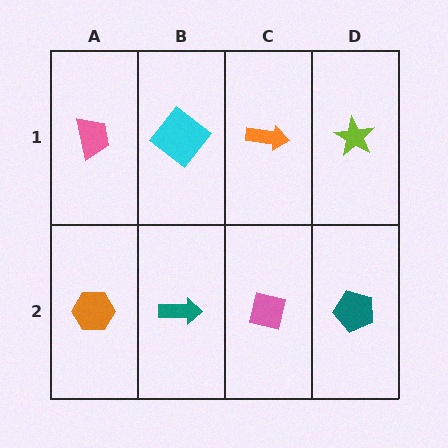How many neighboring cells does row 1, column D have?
2.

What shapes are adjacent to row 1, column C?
A pink square (row 2, column C), a cyan diamond (row 1, column B), a lime star (row 1, column D).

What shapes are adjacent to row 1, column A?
An orange hexagon (row 2, column A), a cyan diamond (row 1, column B).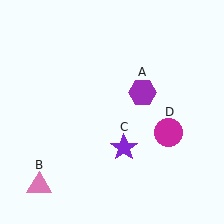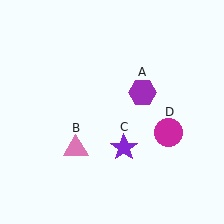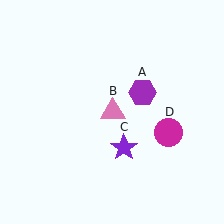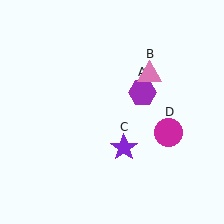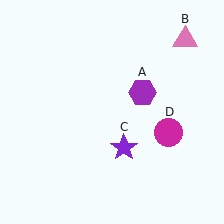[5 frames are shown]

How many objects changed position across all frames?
1 object changed position: pink triangle (object B).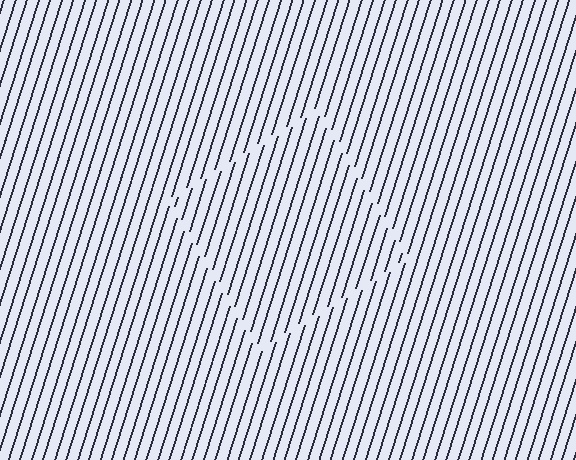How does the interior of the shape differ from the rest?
The interior of the shape contains the same grating, shifted by half a period — the contour is defined by the phase discontinuity where line-ends from the inner and outer gratings abut.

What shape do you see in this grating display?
An illusory square. The interior of the shape contains the same grating, shifted by half a period — the contour is defined by the phase discontinuity where line-ends from the inner and outer gratings abut.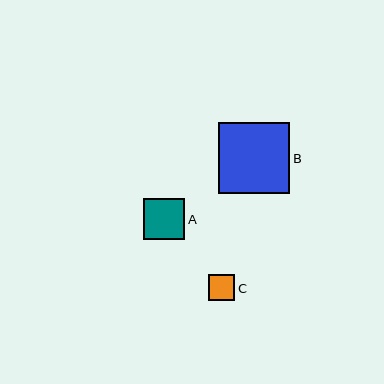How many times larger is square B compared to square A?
Square B is approximately 1.7 times the size of square A.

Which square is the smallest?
Square C is the smallest with a size of approximately 26 pixels.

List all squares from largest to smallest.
From largest to smallest: B, A, C.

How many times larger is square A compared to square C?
Square A is approximately 1.6 times the size of square C.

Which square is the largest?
Square B is the largest with a size of approximately 71 pixels.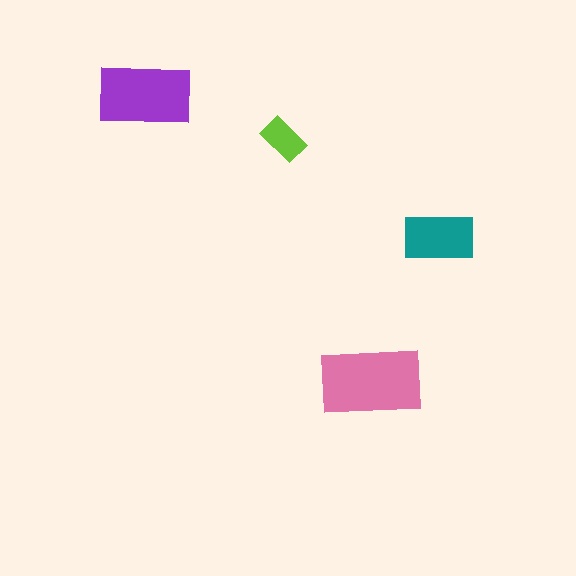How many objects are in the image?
There are 4 objects in the image.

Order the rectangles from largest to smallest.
the pink one, the purple one, the teal one, the lime one.